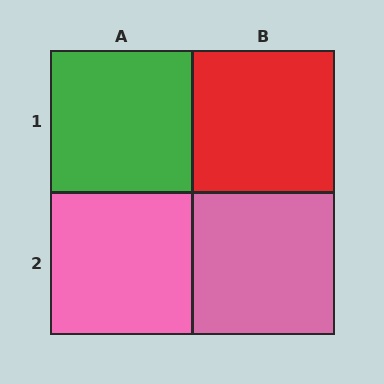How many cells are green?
1 cell is green.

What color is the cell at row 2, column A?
Pink.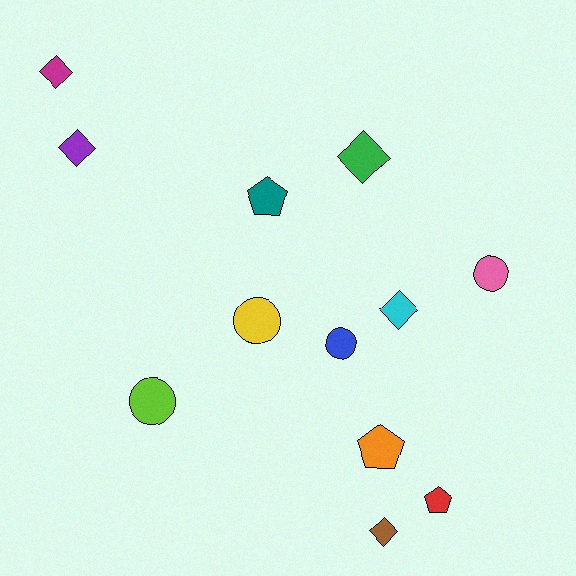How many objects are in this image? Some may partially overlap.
There are 12 objects.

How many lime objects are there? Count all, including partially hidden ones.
There is 1 lime object.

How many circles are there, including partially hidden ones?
There are 4 circles.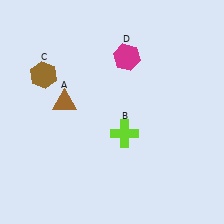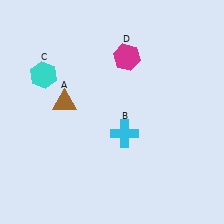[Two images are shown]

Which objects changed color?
B changed from lime to cyan. C changed from brown to cyan.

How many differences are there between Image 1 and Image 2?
There are 2 differences between the two images.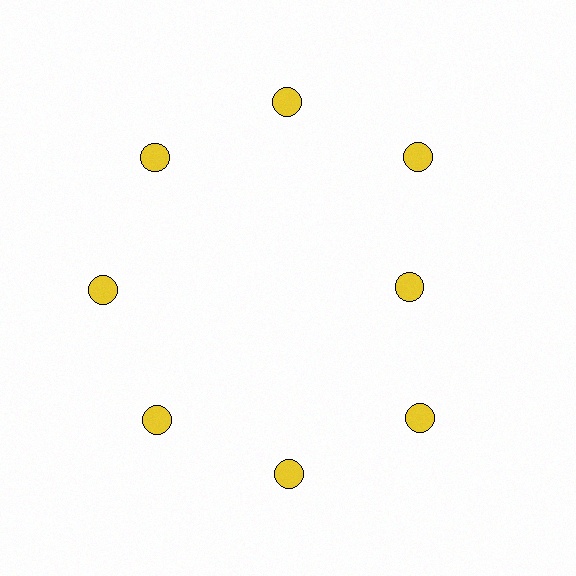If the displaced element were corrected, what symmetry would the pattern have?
It would have 8-fold rotational symmetry — the pattern would map onto itself every 45 degrees.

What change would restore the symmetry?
The symmetry would be restored by moving it outward, back onto the ring so that all 8 circles sit at equal angles and equal distance from the center.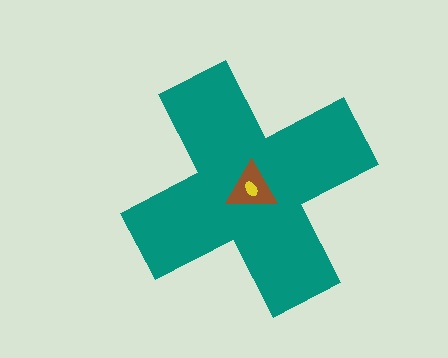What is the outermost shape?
The teal cross.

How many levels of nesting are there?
3.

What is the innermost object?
The yellow ellipse.